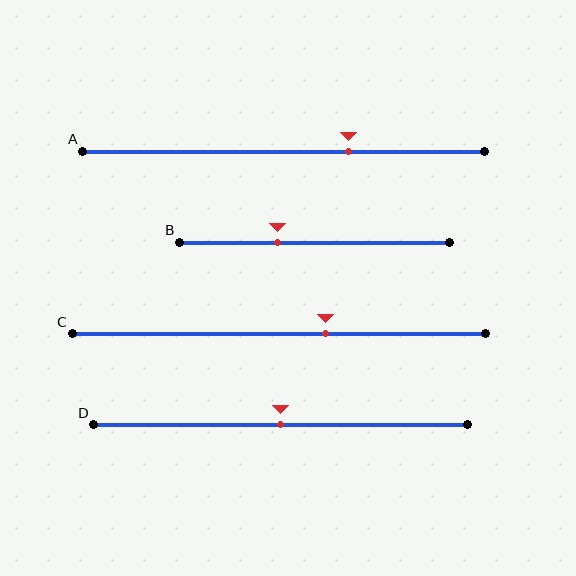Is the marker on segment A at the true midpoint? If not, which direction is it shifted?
No, the marker on segment A is shifted to the right by about 16% of the segment length.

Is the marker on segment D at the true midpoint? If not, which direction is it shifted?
Yes, the marker on segment D is at the true midpoint.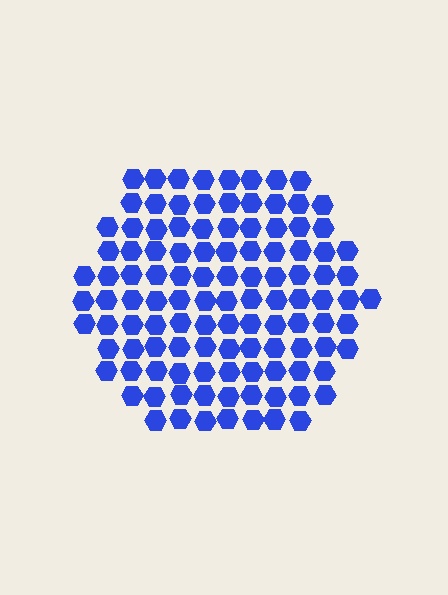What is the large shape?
The large shape is a hexagon.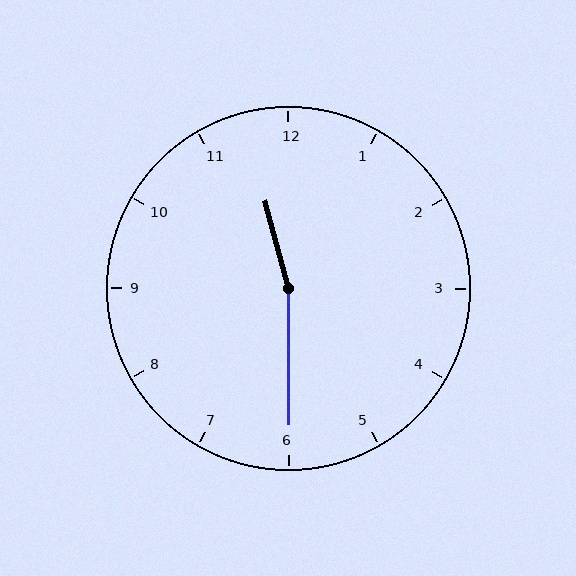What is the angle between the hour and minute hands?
Approximately 165 degrees.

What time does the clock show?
11:30.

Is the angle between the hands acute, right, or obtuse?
It is obtuse.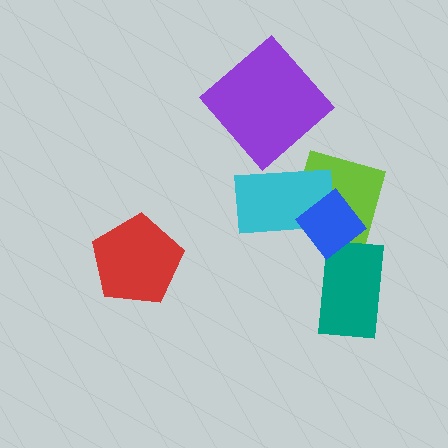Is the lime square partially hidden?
Yes, it is partially covered by another shape.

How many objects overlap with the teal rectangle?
1 object overlaps with the teal rectangle.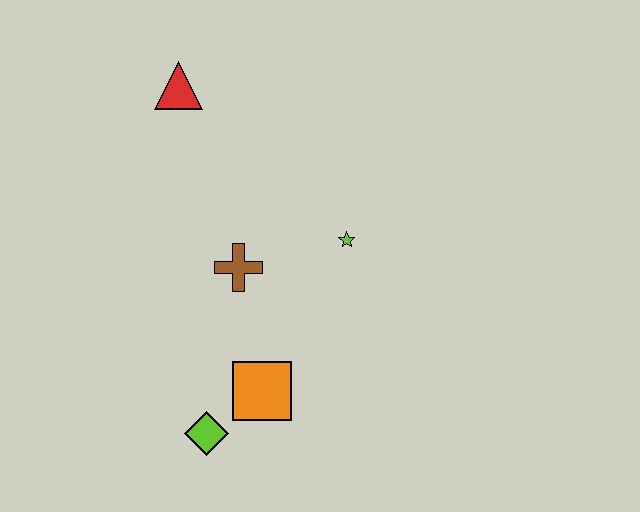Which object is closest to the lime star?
The brown cross is closest to the lime star.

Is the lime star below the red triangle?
Yes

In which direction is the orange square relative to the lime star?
The orange square is below the lime star.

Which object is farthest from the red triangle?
The lime diamond is farthest from the red triangle.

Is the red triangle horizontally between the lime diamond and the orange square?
No